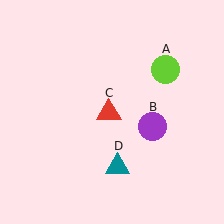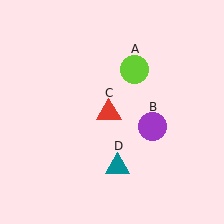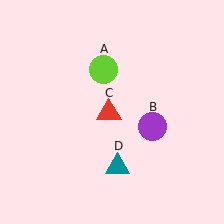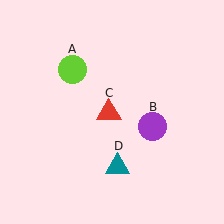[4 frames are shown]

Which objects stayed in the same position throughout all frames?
Purple circle (object B) and red triangle (object C) and teal triangle (object D) remained stationary.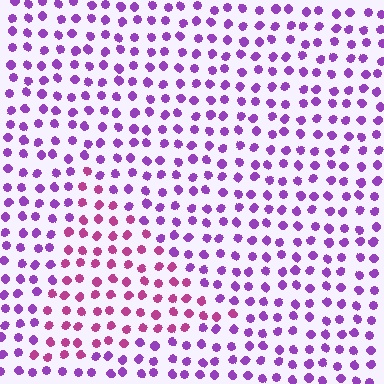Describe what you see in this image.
The image is filled with small purple elements in a uniform arrangement. A triangle-shaped region is visible where the elements are tinted to a slightly different hue, forming a subtle color boundary.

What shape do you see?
I see a triangle.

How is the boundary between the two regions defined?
The boundary is defined purely by a slight shift in hue (about 39 degrees). Spacing, size, and orientation are identical on both sides.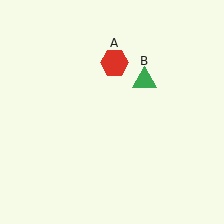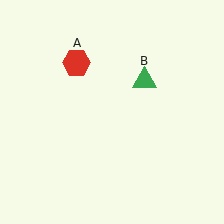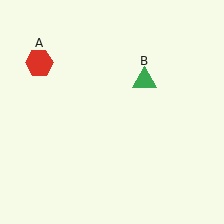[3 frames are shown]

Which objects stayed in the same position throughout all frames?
Green triangle (object B) remained stationary.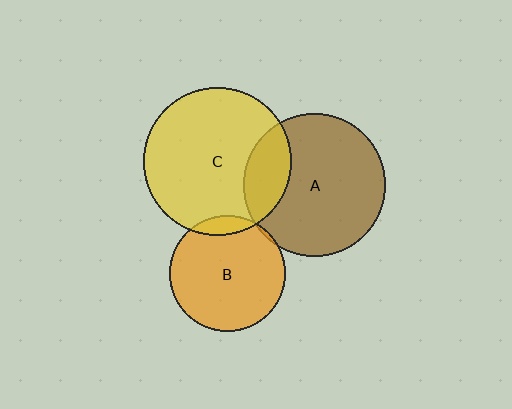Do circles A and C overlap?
Yes.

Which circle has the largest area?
Circle C (yellow).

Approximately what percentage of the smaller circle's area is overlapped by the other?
Approximately 20%.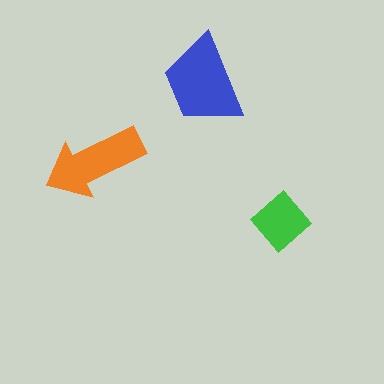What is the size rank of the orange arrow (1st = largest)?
2nd.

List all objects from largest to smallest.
The blue trapezoid, the orange arrow, the green diamond.